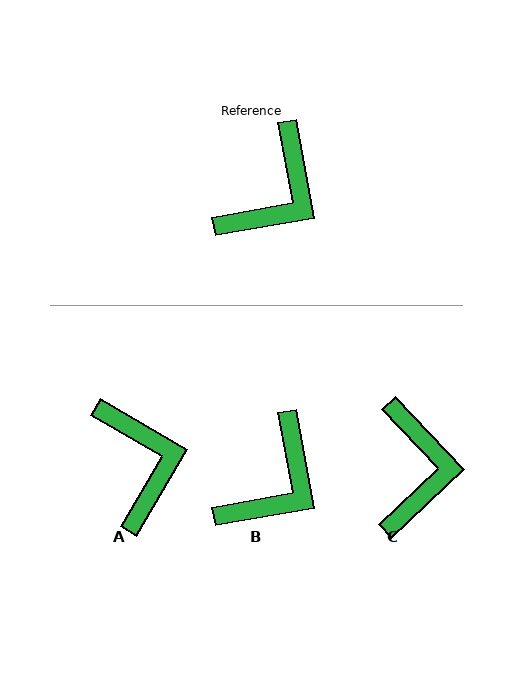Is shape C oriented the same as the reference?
No, it is off by about 33 degrees.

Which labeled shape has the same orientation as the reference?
B.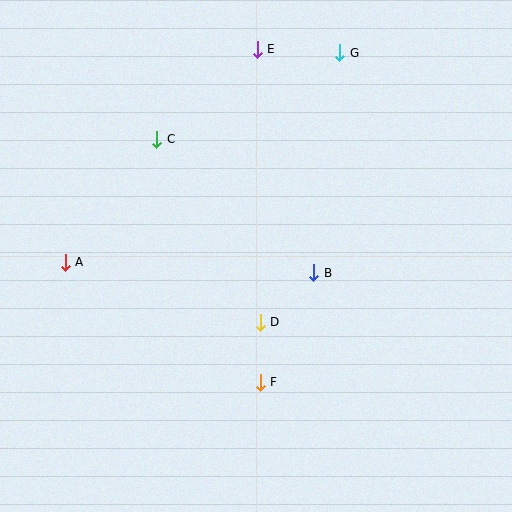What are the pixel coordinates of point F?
Point F is at (260, 382).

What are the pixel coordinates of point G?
Point G is at (340, 53).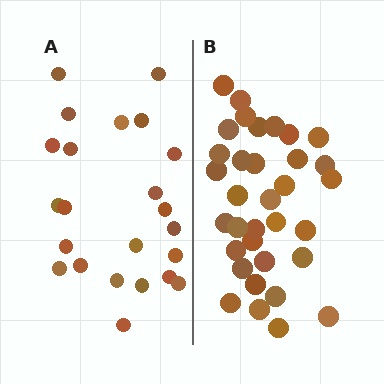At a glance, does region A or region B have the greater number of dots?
Region B (the right region) has more dots.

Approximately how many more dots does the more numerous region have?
Region B has roughly 12 or so more dots than region A.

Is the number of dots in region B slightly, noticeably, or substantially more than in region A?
Region B has substantially more. The ratio is roughly 1.5 to 1.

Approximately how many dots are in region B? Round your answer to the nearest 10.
About 30 dots. (The exact count is 34, which rounds to 30.)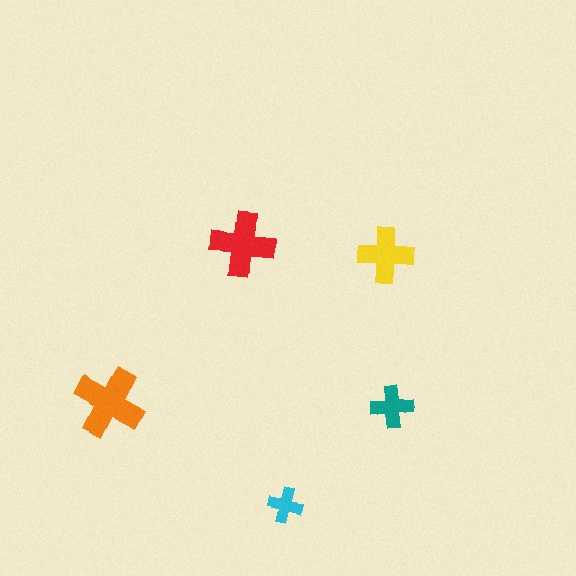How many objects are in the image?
There are 5 objects in the image.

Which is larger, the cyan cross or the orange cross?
The orange one.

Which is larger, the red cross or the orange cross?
The orange one.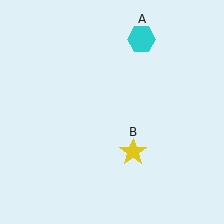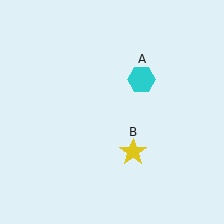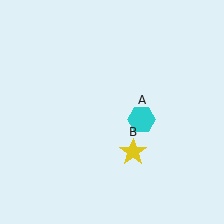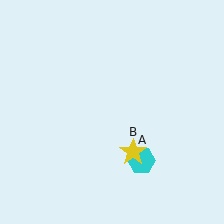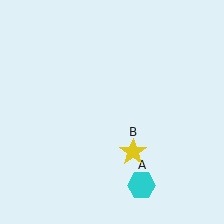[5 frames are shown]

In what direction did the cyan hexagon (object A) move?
The cyan hexagon (object A) moved down.